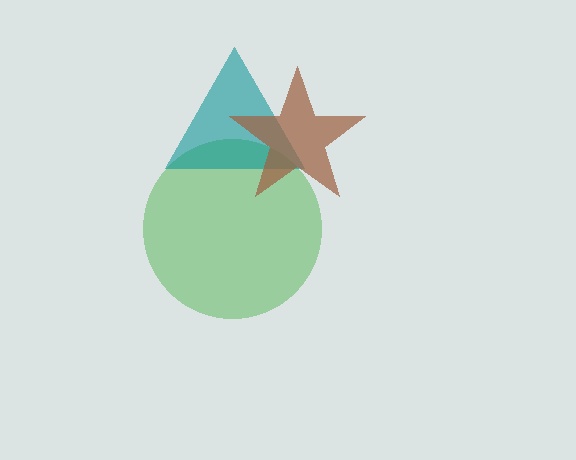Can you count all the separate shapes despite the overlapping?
Yes, there are 3 separate shapes.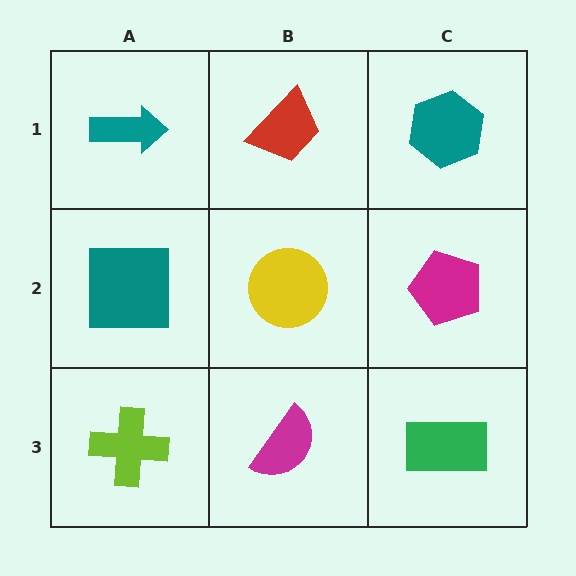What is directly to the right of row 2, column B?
A magenta pentagon.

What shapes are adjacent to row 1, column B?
A yellow circle (row 2, column B), a teal arrow (row 1, column A), a teal hexagon (row 1, column C).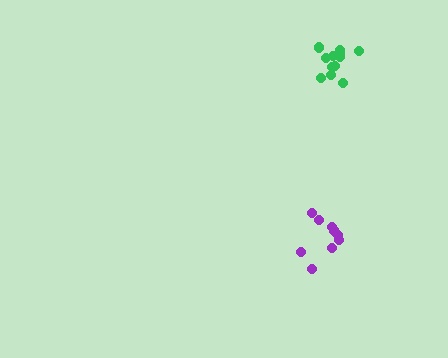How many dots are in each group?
Group 1: 12 dots, Group 2: 9 dots (21 total).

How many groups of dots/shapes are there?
There are 2 groups.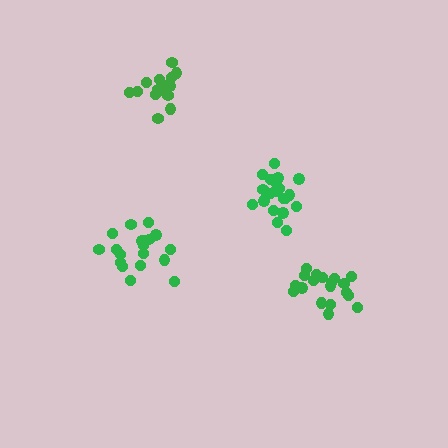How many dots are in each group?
Group 1: 19 dots, Group 2: 15 dots, Group 3: 19 dots, Group 4: 21 dots (74 total).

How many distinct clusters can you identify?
There are 4 distinct clusters.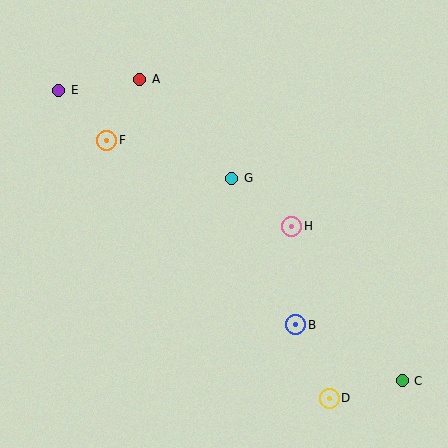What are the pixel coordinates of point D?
Point D is at (329, 398).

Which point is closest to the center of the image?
Point G at (232, 178) is closest to the center.